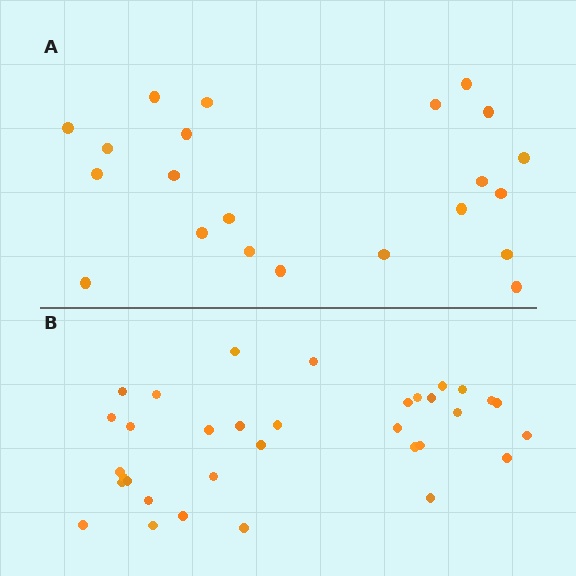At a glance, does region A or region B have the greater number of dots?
Region B (the bottom region) has more dots.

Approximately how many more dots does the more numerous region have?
Region B has roughly 12 or so more dots than region A.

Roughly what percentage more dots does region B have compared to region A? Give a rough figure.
About 55% more.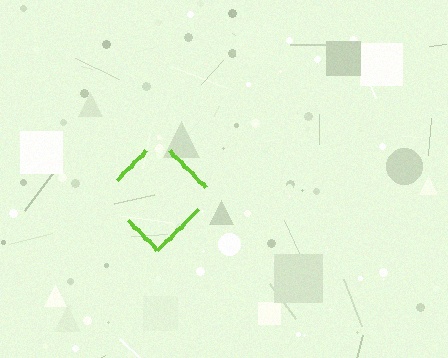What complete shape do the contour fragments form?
The contour fragments form a diamond.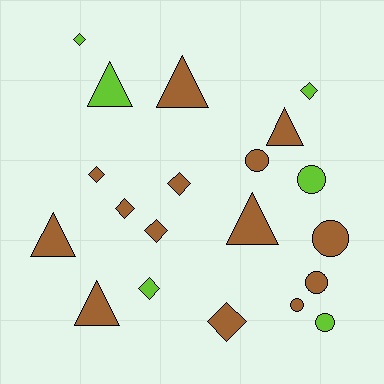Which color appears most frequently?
Brown, with 14 objects.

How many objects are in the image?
There are 20 objects.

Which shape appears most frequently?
Diamond, with 8 objects.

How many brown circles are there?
There are 4 brown circles.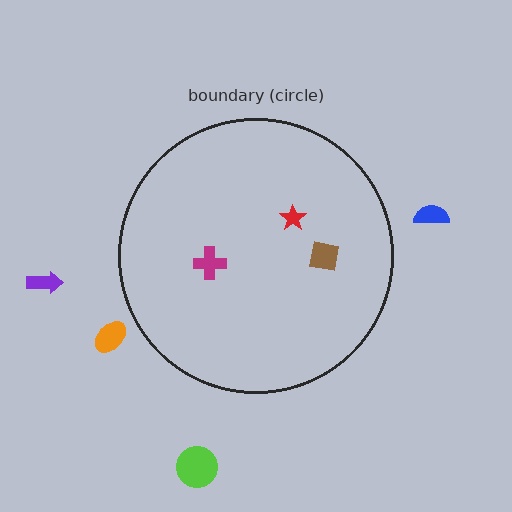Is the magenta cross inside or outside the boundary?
Inside.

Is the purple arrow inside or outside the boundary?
Outside.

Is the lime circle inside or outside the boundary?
Outside.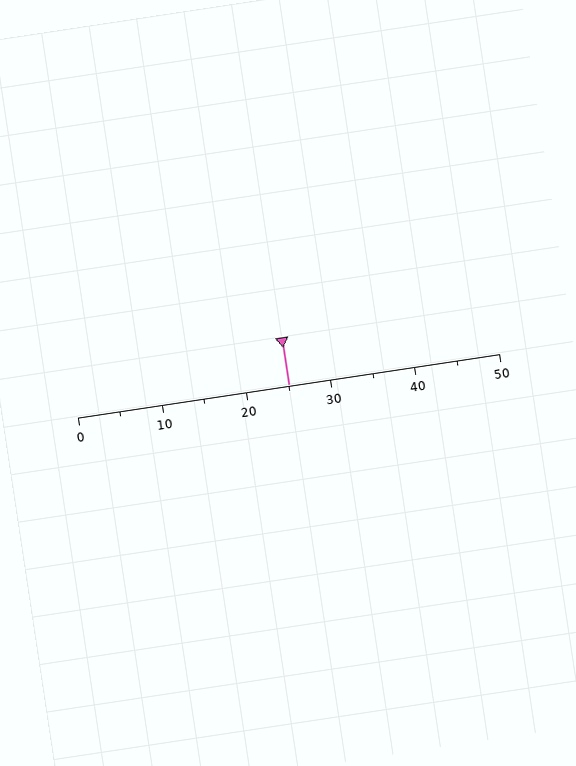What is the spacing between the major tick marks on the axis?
The major ticks are spaced 10 apart.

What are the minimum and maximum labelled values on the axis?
The axis runs from 0 to 50.